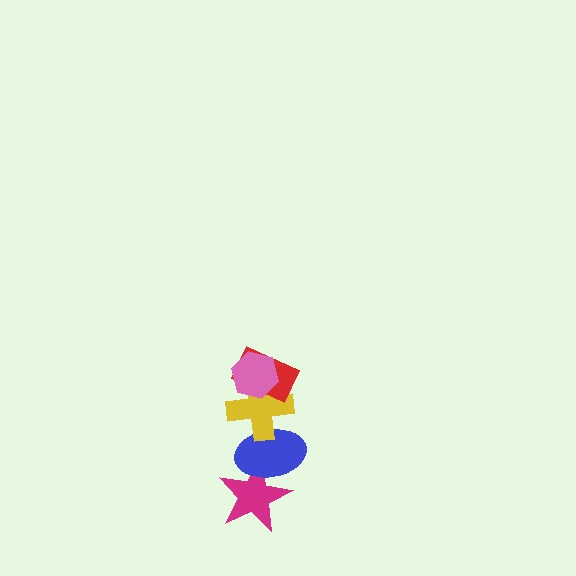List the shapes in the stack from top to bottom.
From top to bottom: the pink hexagon, the red rectangle, the yellow cross, the blue ellipse, the magenta star.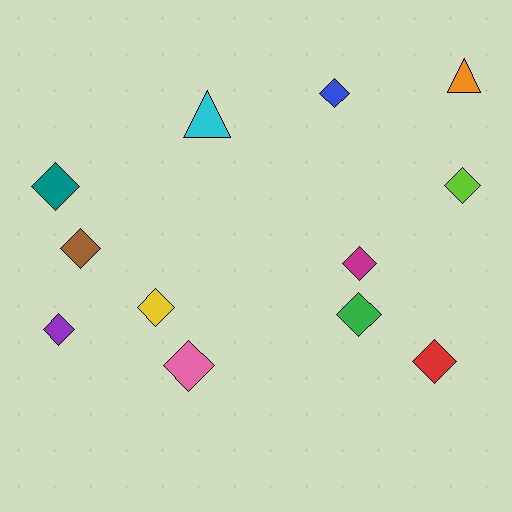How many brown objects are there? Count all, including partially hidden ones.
There is 1 brown object.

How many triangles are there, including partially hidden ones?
There are 2 triangles.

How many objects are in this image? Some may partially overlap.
There are 12 objects.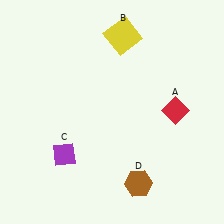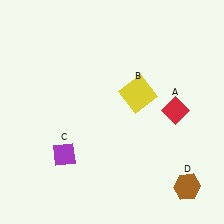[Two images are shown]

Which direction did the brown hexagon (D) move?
The brown hexagon (D) moved right.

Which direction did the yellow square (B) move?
The yellow square (B) moved down.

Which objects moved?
The objects that moved are: the yellow square (B), the brown hexagon (D).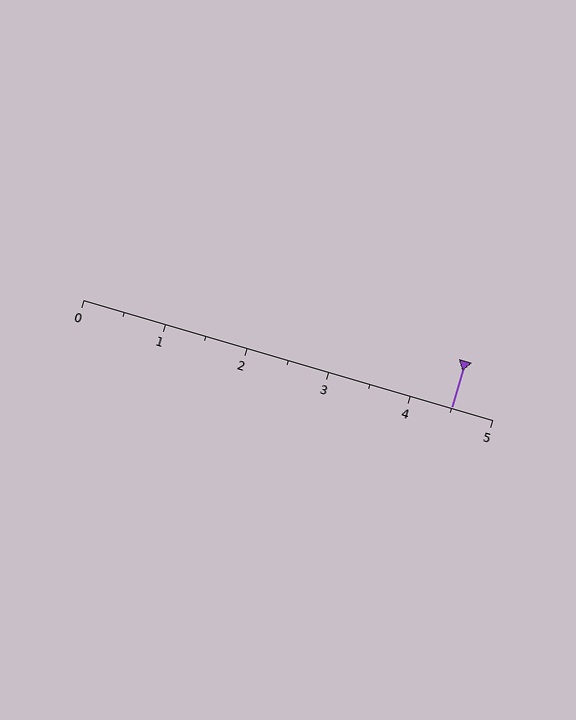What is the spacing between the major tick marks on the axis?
The major ticks are spaced 1 apart.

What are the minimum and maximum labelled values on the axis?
The axis runs from 0 to 5.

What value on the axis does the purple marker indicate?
The marker indicates approximately 4.5.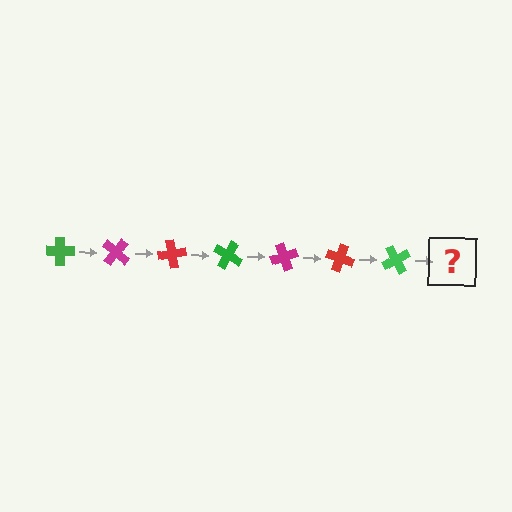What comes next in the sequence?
The next element should be a magenta cross, rotated 280 degrees from the start.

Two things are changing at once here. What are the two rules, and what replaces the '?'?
The two rules are that it rotates 40 degrees each step and the color cycles through green, magenta, and red. The '?' should be a magenta cross, rotated 280 degrees from the start.